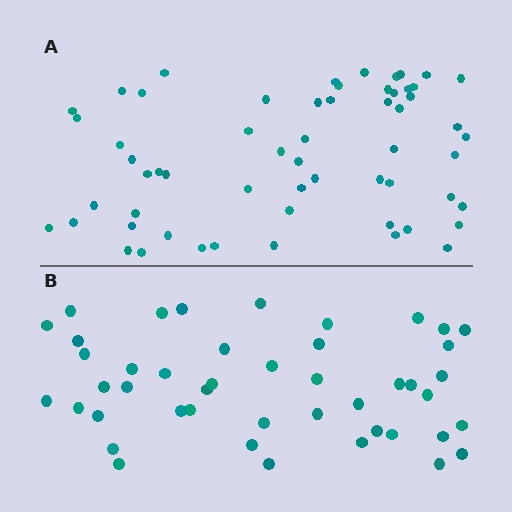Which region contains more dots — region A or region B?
Region A (the top region) has more dots.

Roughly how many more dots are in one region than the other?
Region A has approximately 15 more dots than region B.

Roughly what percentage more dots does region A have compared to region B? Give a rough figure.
About 30% more.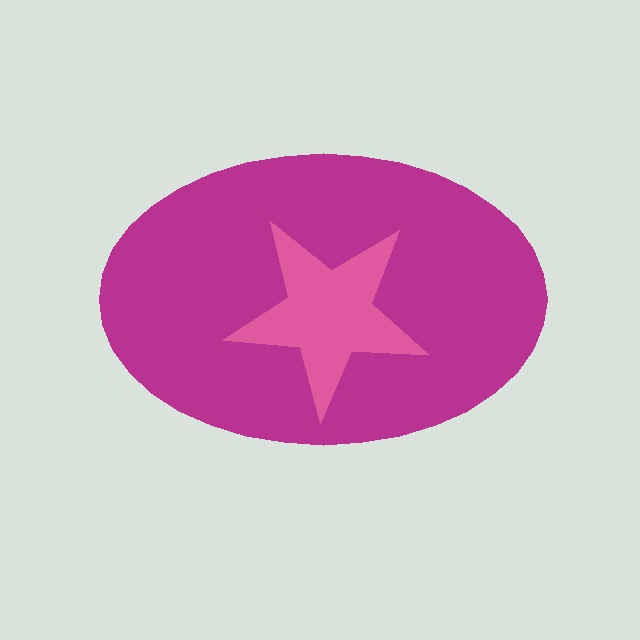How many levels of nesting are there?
2.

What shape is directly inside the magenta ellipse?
The pink star.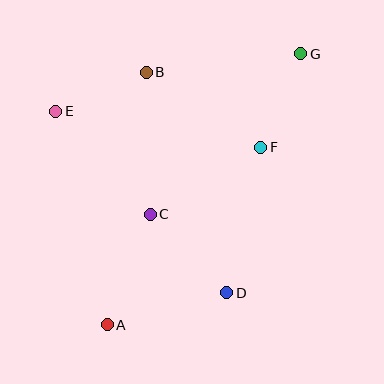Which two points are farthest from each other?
Points A and G are farthest from each other.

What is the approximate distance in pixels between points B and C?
The distance between B and C is approximately 142 pixels.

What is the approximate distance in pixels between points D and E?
The distance between D and E is approximately 249 pixels.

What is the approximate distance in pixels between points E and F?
The distance between E and F is approximately 208 pixels.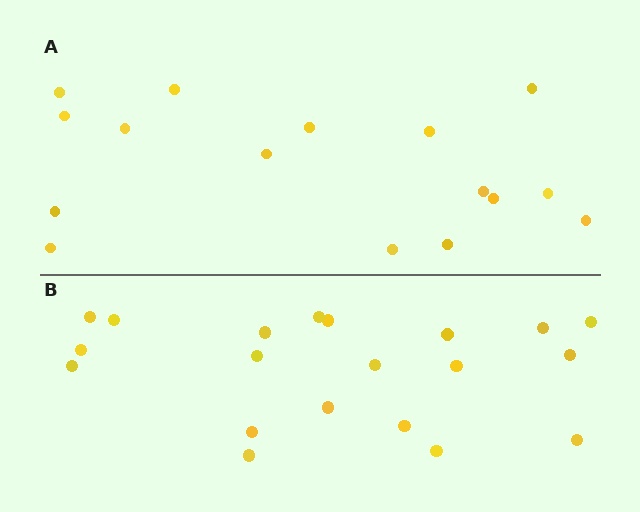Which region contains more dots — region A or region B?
Region B (the bottom region) has more dots.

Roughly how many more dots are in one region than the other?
Region B has about 4 more dots than region A.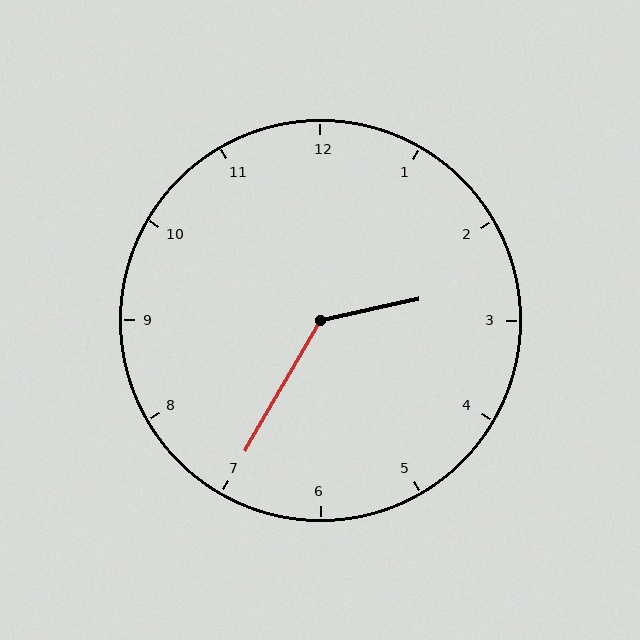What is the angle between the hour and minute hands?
Approximately 132 degrees.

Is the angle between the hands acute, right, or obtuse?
It is obtuse.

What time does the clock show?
2:35.